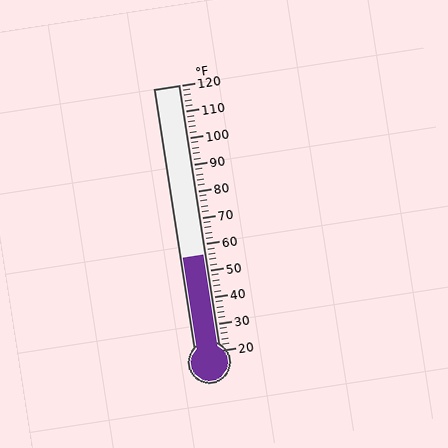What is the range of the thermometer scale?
The thermometer scale ranges from 20°F to 120°F.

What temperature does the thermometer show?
The thermometer shows approximately 56°F.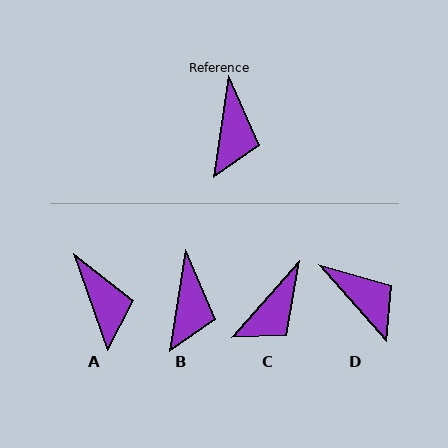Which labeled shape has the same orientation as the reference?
B.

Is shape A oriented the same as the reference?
No, it is off by about 28 degrees.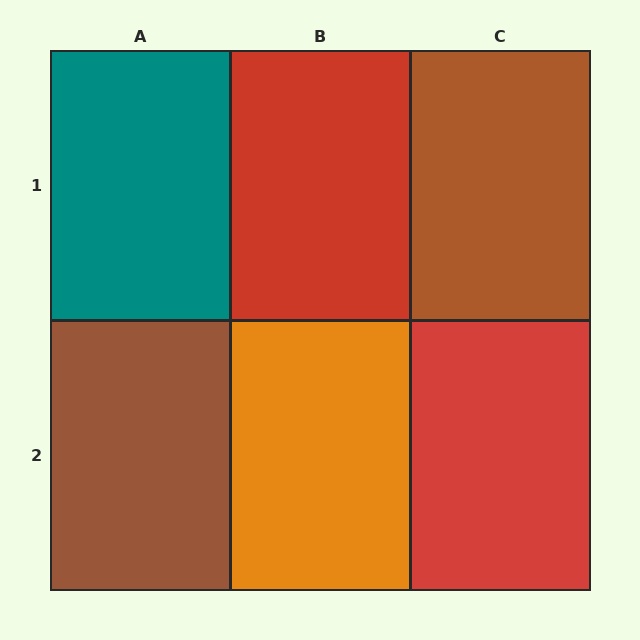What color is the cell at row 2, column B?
Orange.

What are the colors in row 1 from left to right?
Teal, red, brown.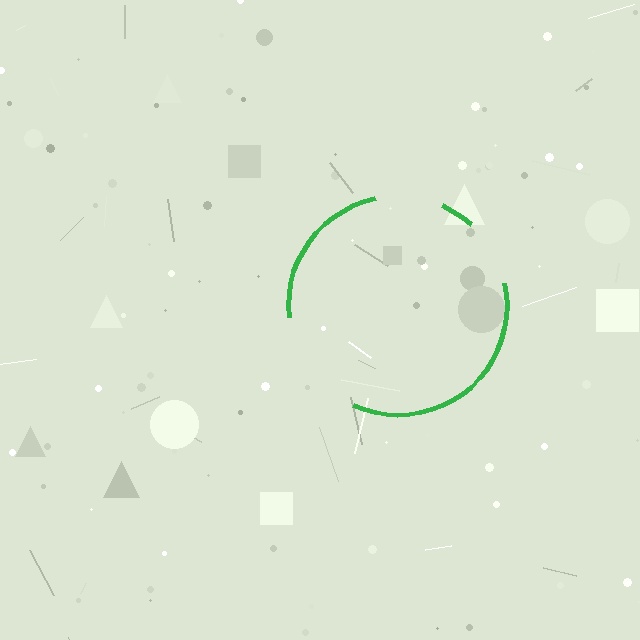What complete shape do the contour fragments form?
The contour fragments form a circle.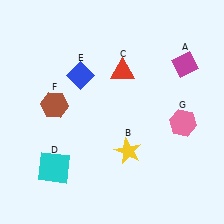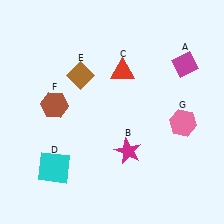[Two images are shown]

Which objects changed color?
B changed from yellow to magenta. E changed from blue to brown.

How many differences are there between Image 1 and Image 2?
There are 2 differences between the two images.